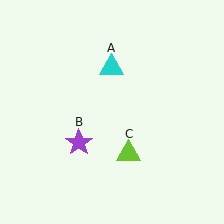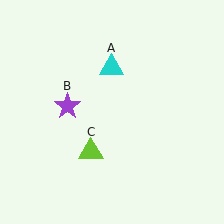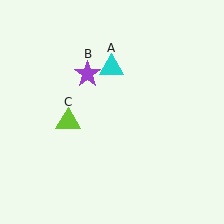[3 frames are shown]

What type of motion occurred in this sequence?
The purple star (object B), lime triangle (object C) rotated clockwise around the center of the scene.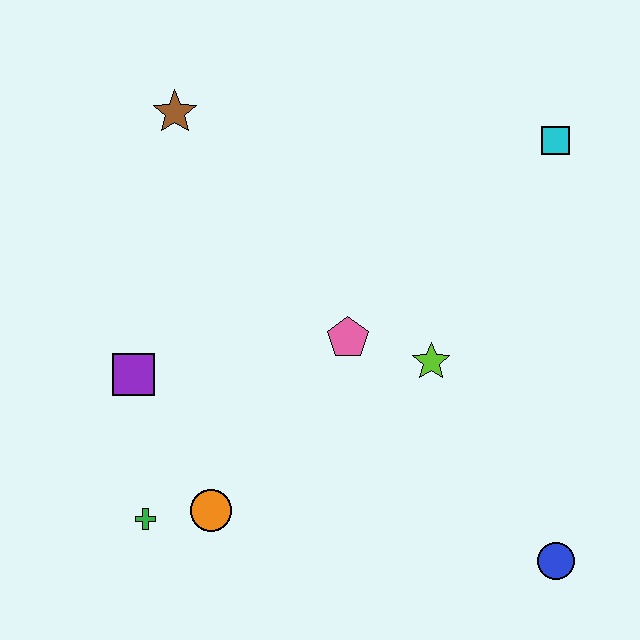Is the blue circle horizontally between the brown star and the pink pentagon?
No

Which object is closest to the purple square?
The green cross is closest to the purple square.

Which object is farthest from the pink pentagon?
The blue circle is farthest from the pink pentagon.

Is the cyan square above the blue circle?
Yes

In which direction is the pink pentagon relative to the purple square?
The pink pentagon is to the right of the purple square.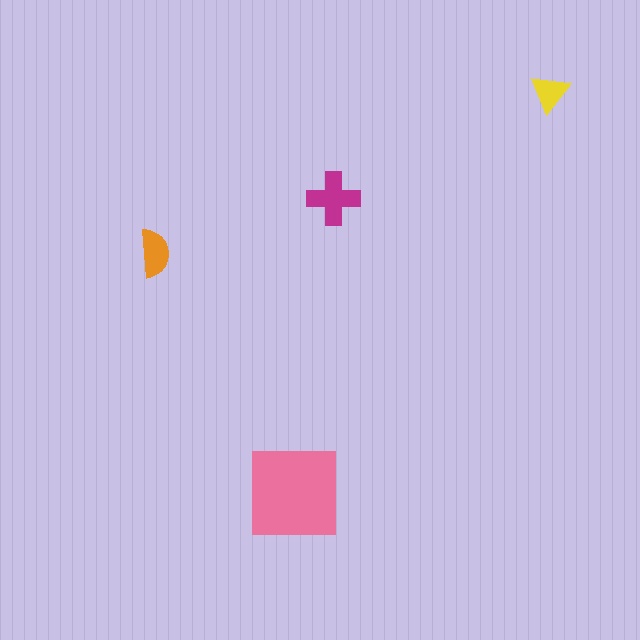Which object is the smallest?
The yellow triangle.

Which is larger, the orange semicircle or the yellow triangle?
The orange semicircle.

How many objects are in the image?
There are 4 objects in the image.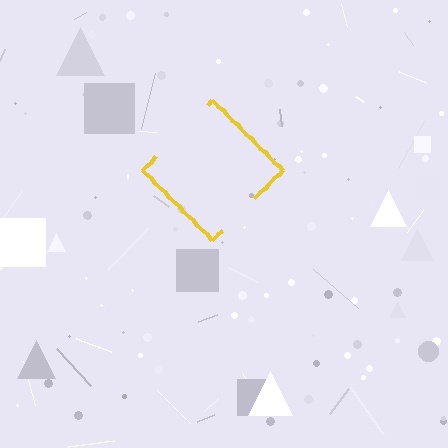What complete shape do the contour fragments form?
The contour fragments form a diamond.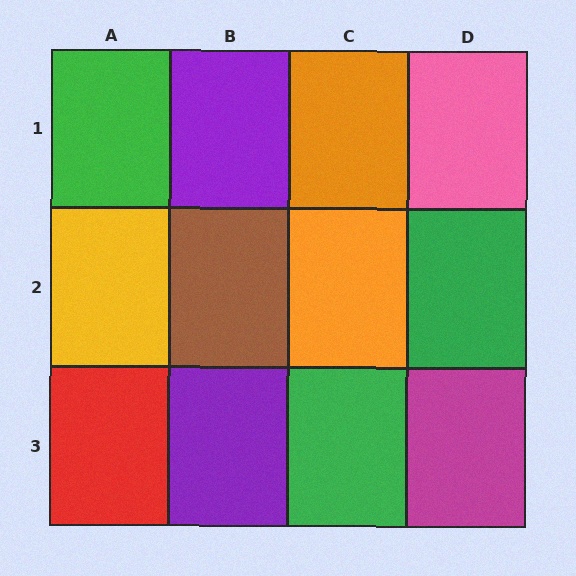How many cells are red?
1 cell is red.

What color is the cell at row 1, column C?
Orange.